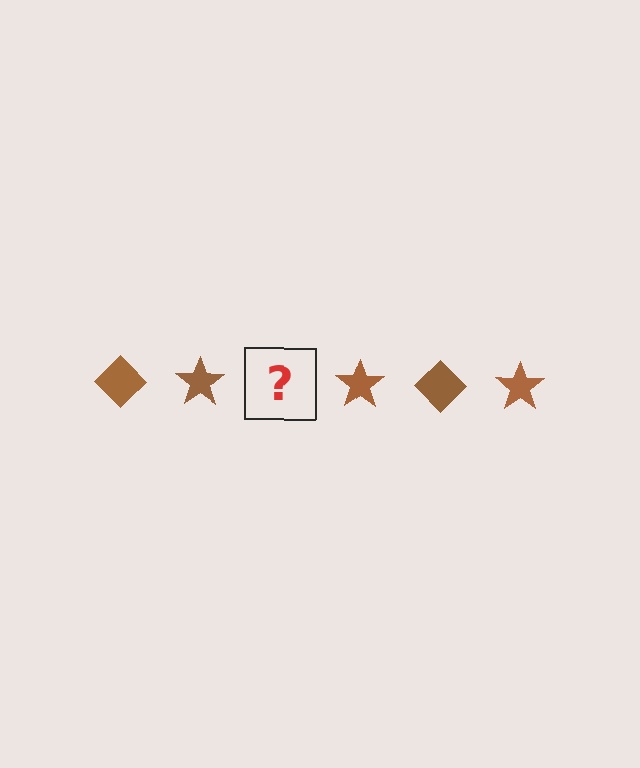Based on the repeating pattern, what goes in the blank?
The blank should be a brown diamond.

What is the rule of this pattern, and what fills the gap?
The rule is that the pattern cycles through diamond, star shapes in brown. The gap should be filled with a brown diamond.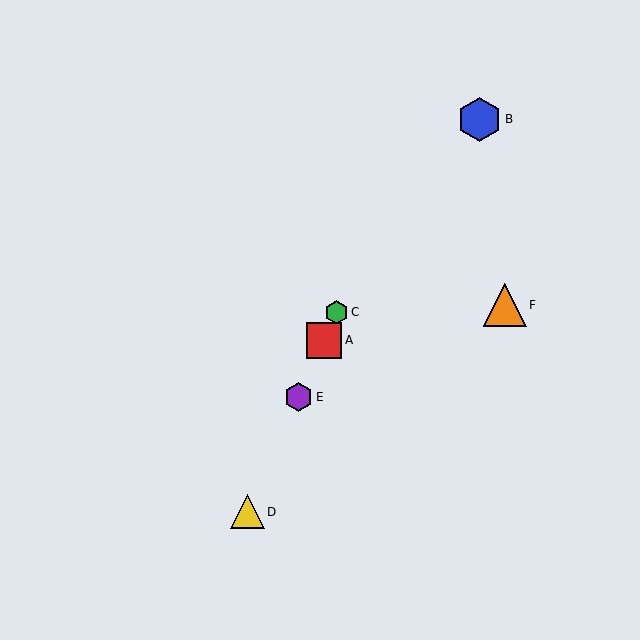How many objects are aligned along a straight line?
4 objects (A, C, D, E) are aligned along a straight line.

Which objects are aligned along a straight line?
Objects A, C, D, E are aligned along a straight line.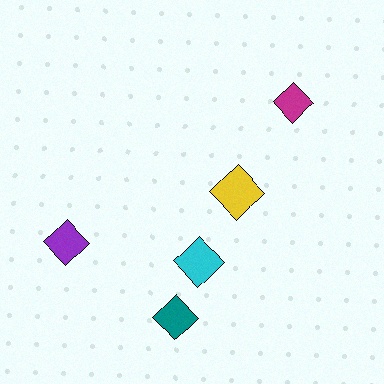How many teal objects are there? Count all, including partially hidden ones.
There is 1 teal object.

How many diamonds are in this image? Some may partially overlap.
There are 5 diamonds.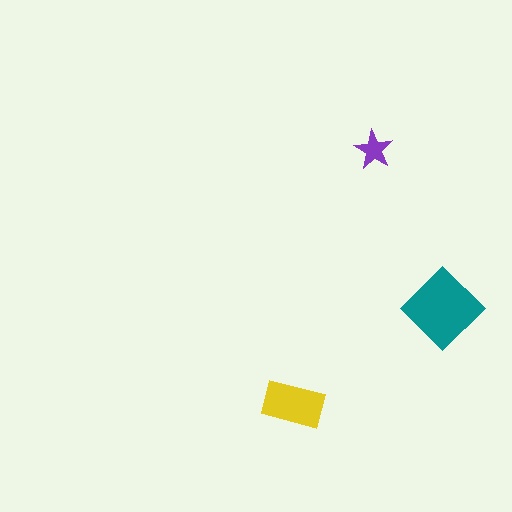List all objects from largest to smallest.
The teal diamond, the yellow rectangle, the purple star.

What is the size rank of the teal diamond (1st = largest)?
1st.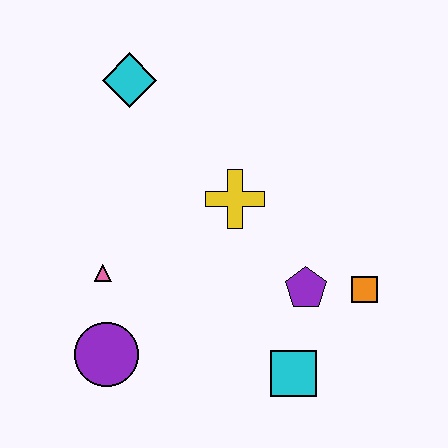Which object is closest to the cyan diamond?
The yellow cross is closest to the cyan diamond.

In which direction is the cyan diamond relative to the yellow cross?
The cyan diamond is above the yellow cross.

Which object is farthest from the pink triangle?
The orange square is farthest from the pink triangle.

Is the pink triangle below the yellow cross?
Yes